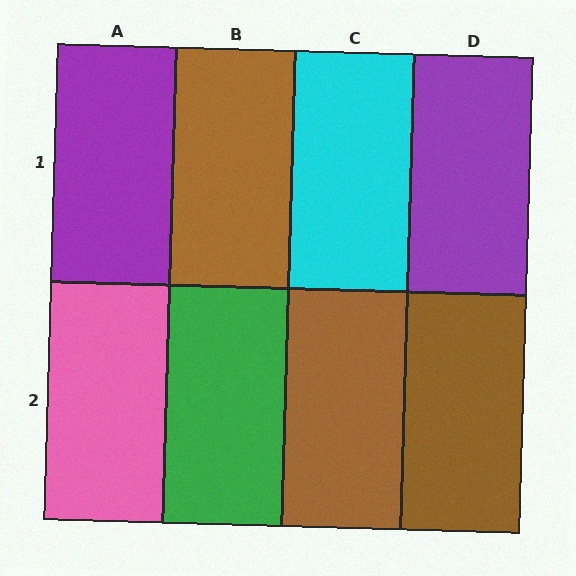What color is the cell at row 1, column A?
Purple.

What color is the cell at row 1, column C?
Cyan.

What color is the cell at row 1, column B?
Brown.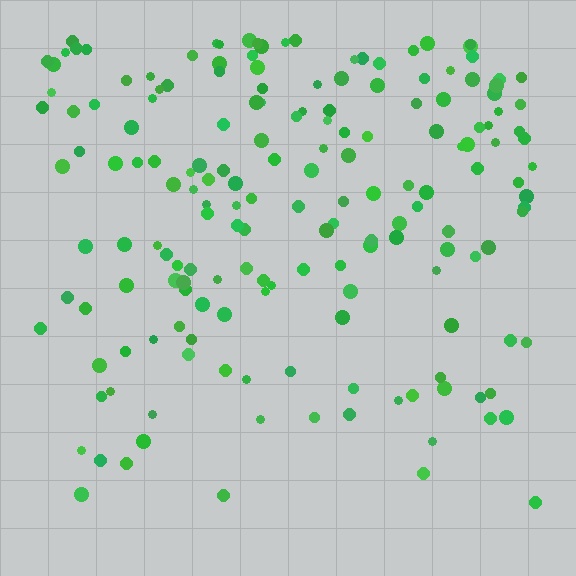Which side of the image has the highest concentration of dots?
The top.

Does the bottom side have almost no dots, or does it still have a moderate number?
Still a moderate number, just noticeably fewer than the top.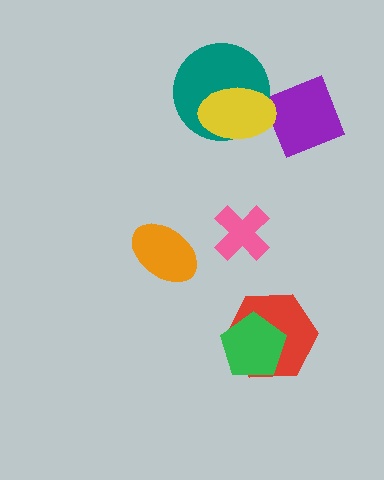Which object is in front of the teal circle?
The yellow ellipse is in front of the teal circle.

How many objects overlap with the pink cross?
0 objects overlap with the pink cross.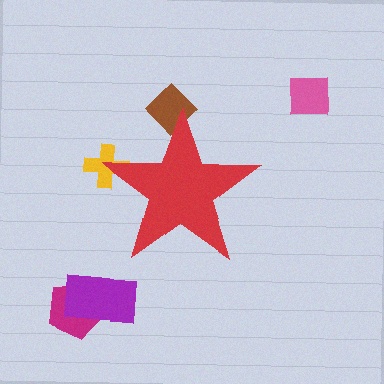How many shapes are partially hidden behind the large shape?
2 shapes are partially hidden.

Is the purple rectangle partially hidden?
No, the purple rectangle is fully visible.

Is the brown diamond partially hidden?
Yes, the brown diamond is partially hidden behind the red star.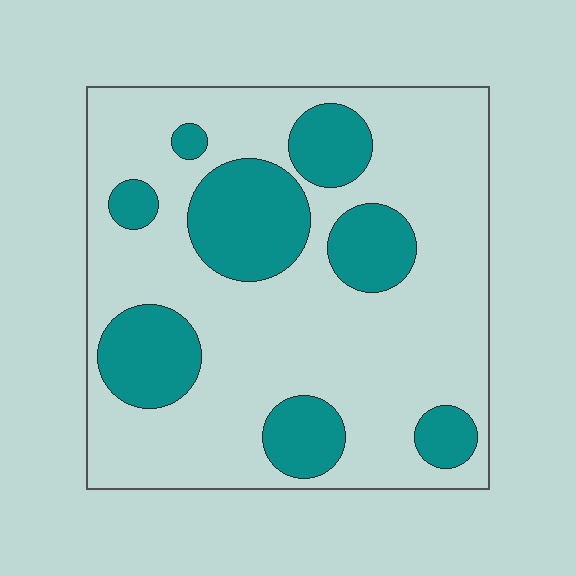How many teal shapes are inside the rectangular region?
8.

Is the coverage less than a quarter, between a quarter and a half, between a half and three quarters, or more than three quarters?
Between a quarter and a half.